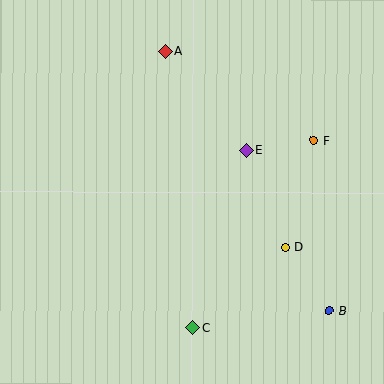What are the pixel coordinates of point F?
Point F is at (314, 140).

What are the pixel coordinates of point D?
Point D is at (285, 248).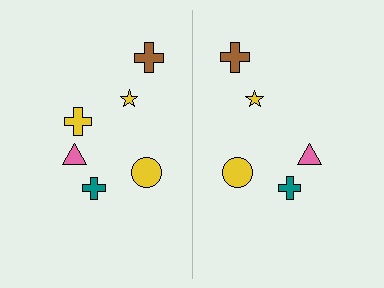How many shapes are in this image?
There are 11 shapes in this image.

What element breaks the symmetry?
A yellow cross is missing from the right side.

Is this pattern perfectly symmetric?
No, the pattern is not perfectly symmetric. A yellow cross is missing from the right side.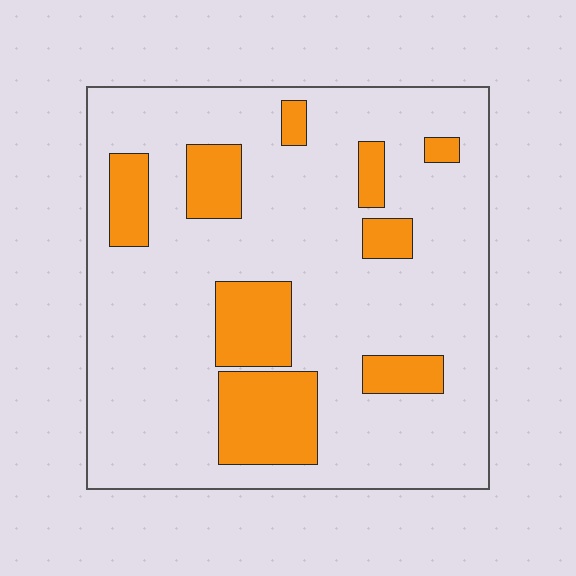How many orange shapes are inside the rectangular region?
9.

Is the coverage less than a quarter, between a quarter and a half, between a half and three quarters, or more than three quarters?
Less than a quarter.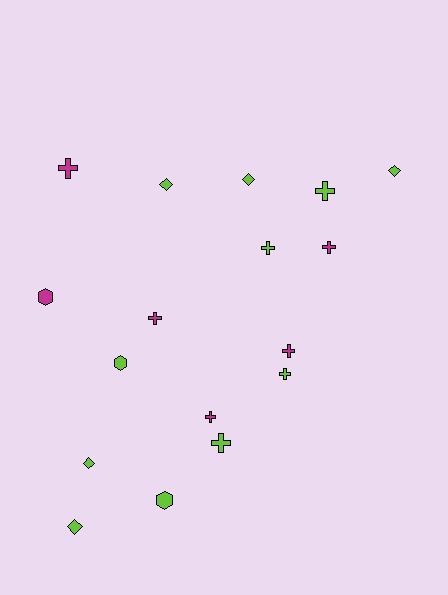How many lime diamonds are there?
There are 5 lime diamonds.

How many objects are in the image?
There are 17 objects.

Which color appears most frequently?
Lime, with 11 objects.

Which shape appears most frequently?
Cross, with 9 objects.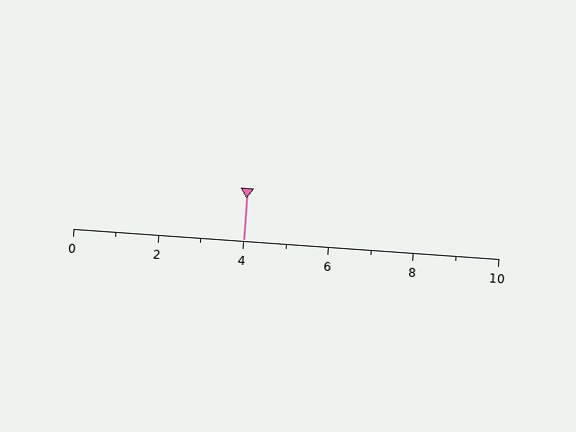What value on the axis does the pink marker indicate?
The marker indicates approximately 4.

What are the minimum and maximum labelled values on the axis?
The axis runs from 0 to 10.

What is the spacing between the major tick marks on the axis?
The major ticks are spaced 2 apart.